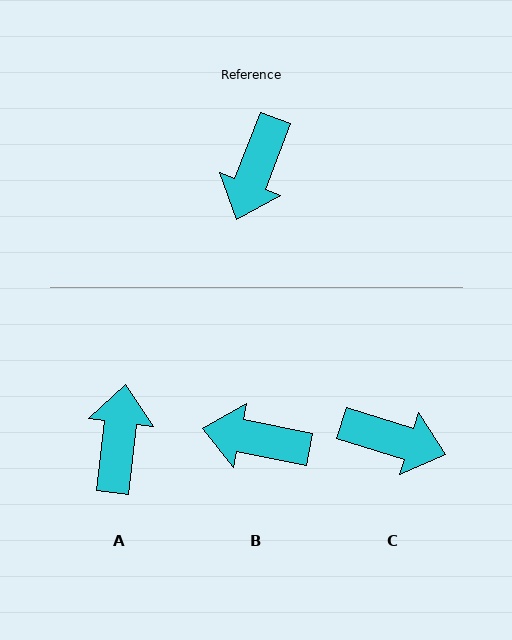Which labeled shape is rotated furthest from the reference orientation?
A, about 166 degrees away.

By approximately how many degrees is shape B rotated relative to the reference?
Approximately 80 degrees clockwise.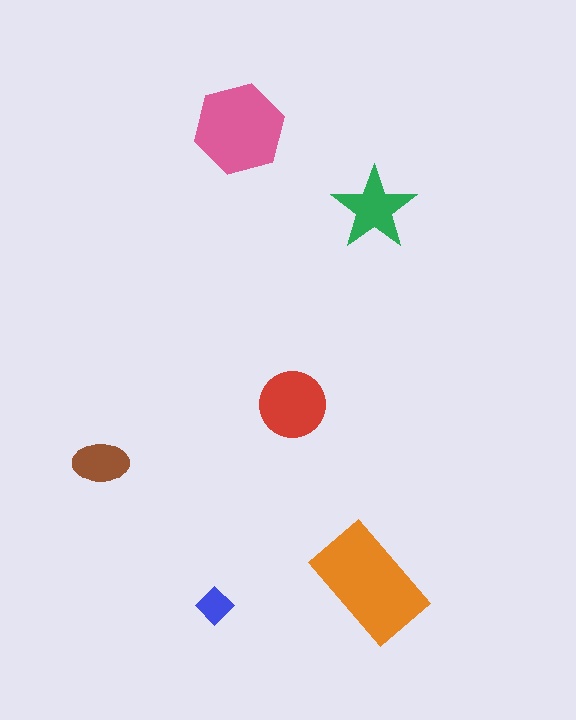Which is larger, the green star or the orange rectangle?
The orange rectangle.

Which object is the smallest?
The blue diamond.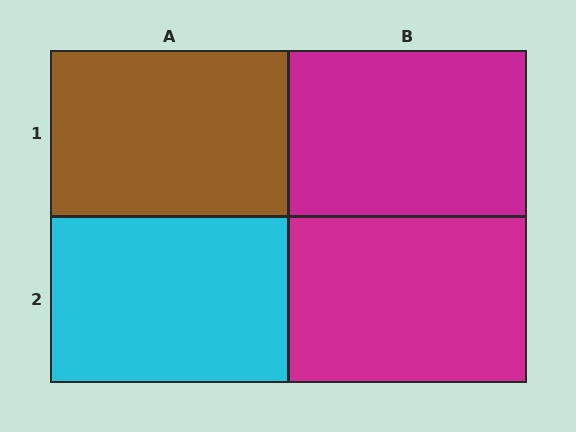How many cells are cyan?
1 cell is cyan.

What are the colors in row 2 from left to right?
Cyan, magenta.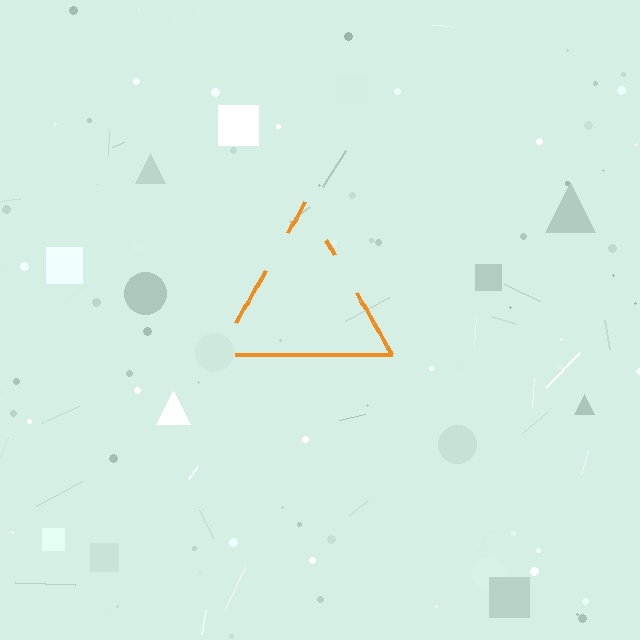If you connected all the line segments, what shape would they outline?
They would outline a triangle.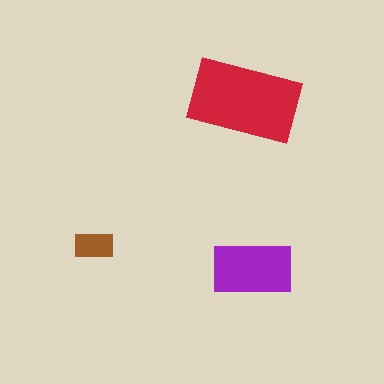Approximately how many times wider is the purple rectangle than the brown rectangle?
About 2 times wider.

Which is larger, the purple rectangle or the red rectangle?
The red one.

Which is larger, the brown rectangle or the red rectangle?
The red one.